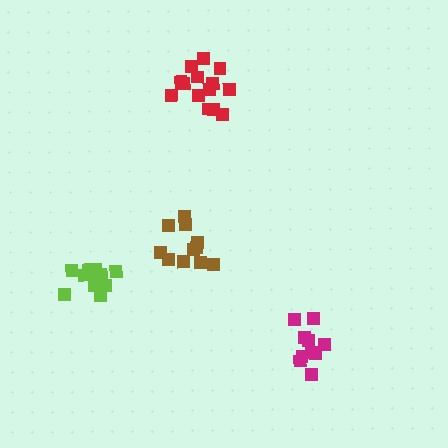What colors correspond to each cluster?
The clusters are colored: lime, brown, red, magenta.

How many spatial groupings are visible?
There are 4 spatial groupings.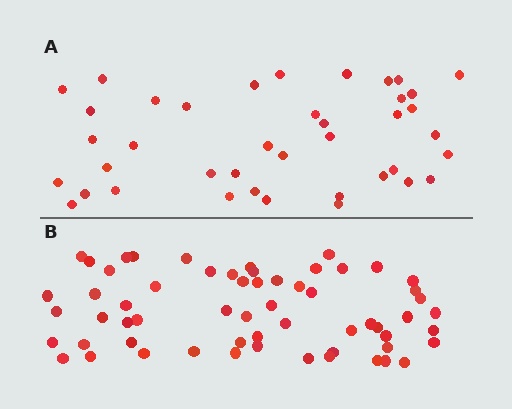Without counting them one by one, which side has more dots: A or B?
Region B (the bottom region) has more dots.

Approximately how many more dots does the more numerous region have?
Region B has approximately 20 more dots than region A.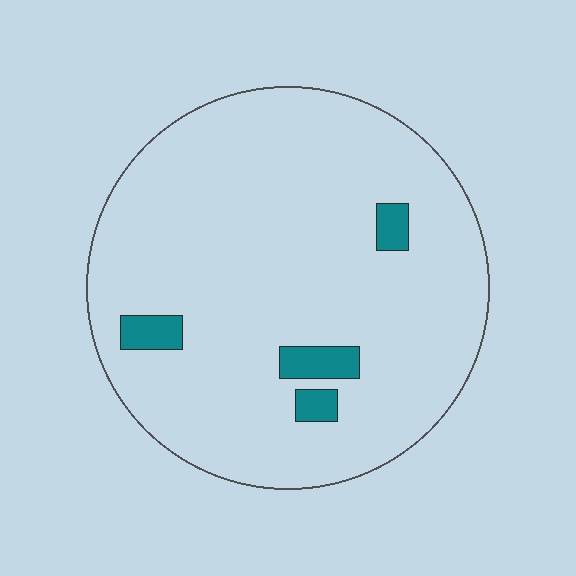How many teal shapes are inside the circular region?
4.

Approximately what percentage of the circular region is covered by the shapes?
Approximately 5%.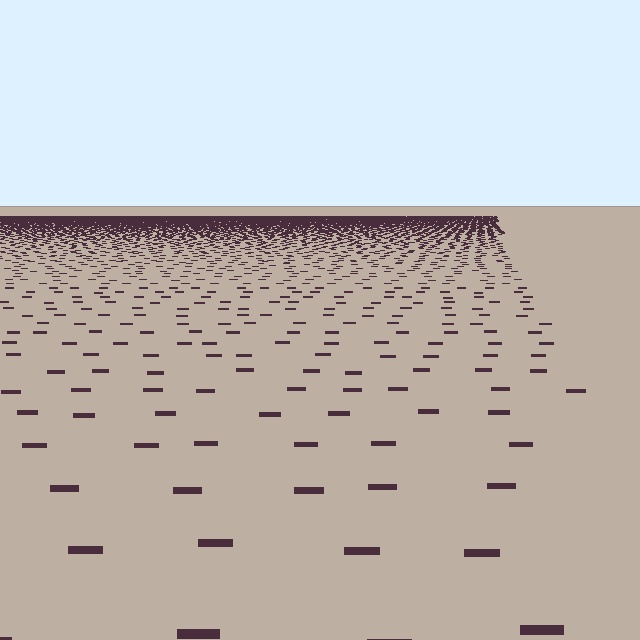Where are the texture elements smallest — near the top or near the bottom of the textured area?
Near the top.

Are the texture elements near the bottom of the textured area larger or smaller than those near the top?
Larger. Near the bottom, elements are closer to the viewer and appear at a bigger on-screen size.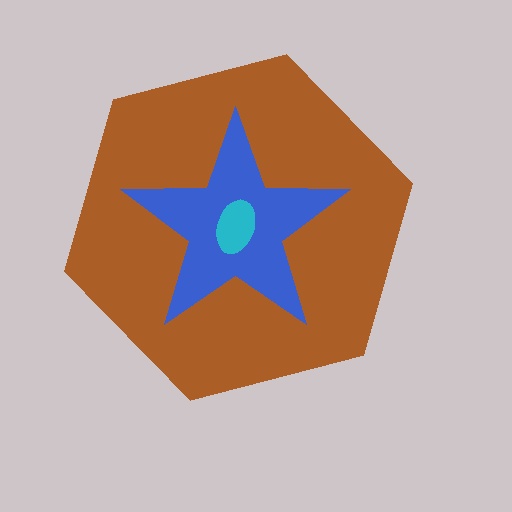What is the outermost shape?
The brown hexagon.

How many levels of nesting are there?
3.